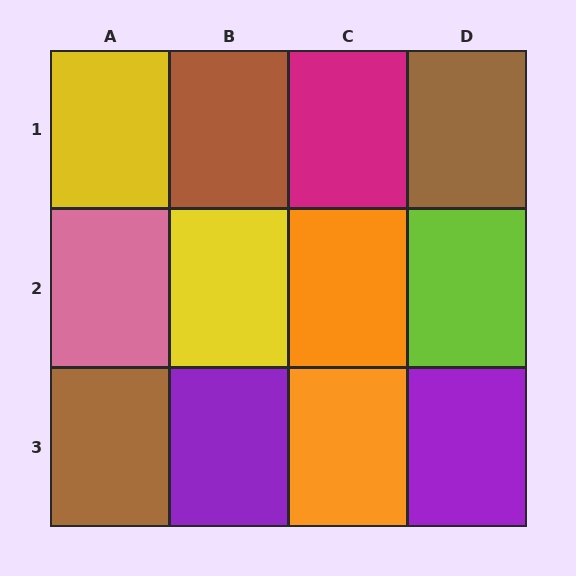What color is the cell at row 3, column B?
Purple.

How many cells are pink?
1 cell is pink.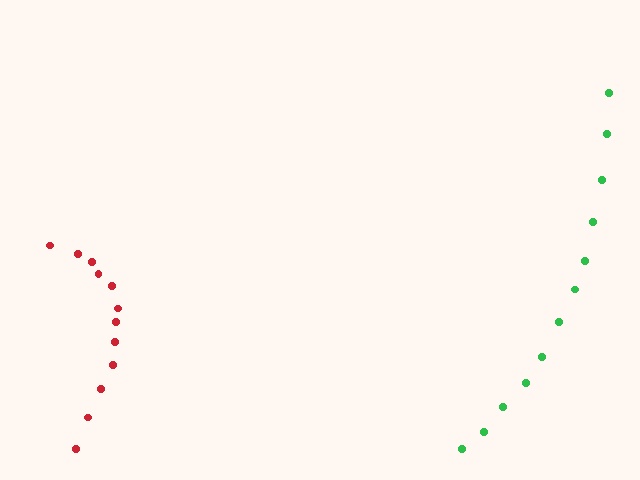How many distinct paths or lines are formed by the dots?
There are 2 distinct paths.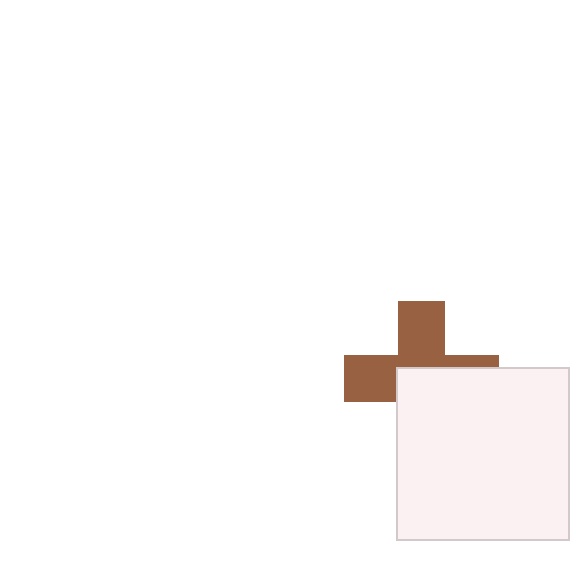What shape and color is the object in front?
The object in front is a white square.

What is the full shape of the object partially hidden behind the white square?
The partially hidden object is a brown cross.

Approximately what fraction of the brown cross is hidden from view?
Roughly 50% of the brown cross is hidden behind the white square.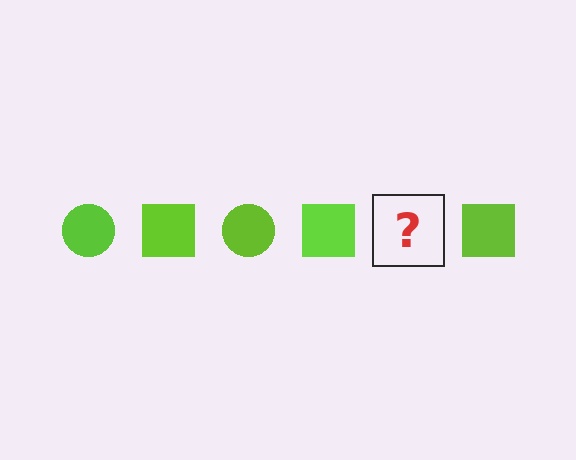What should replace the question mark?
The question mark should be replaced with a lime circle.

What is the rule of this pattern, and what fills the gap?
The rule is that the pattern cycles through circle, square shapes in lime. The gap should be filled with a lime circle.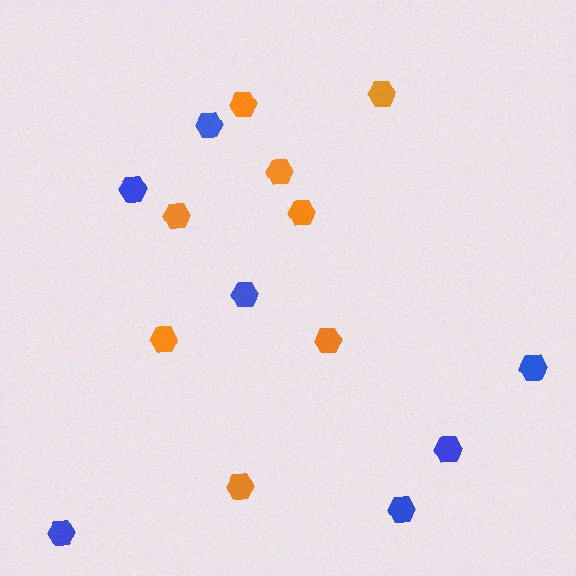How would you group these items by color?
There are 2 groups: one group of blue hexagons (7) and one group of orange hexagons (8).